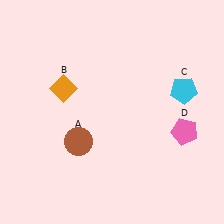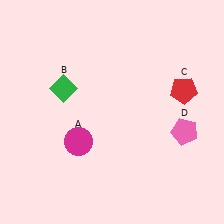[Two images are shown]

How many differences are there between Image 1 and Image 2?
There are 3 differences between the two images.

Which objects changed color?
A changed from brown to magenta. B changed from orange to green. C changed from cyan to red.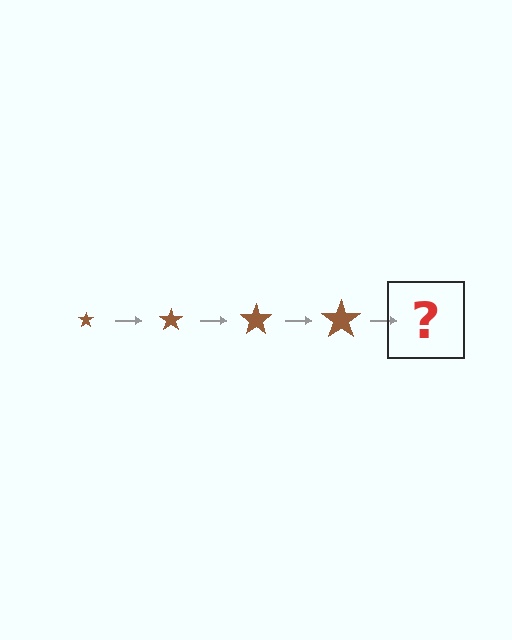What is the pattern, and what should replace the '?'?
The pattern is that the star gets progressively larger each step. The '?' should be a brown star, larger than the previous one.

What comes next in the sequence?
The next element should be a brown star, larger than the previous one.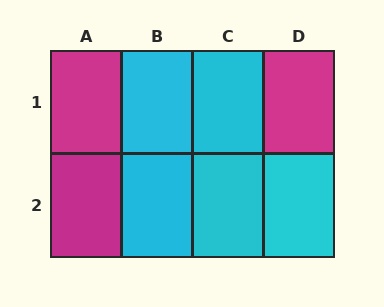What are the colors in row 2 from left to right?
Magenta, cyan, cyan, cyan.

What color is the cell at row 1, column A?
Magenta.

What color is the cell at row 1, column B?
Cyan.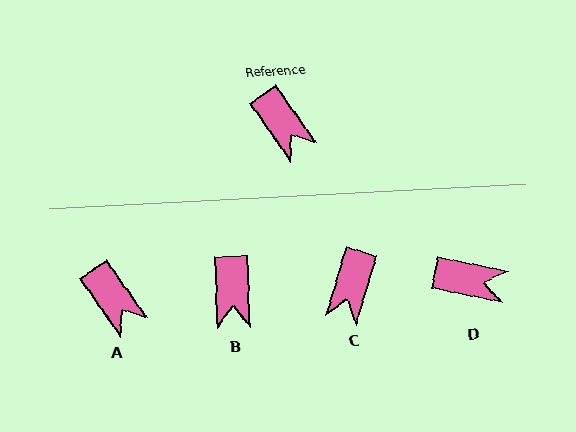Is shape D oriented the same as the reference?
No, it is off by about 44 degrees.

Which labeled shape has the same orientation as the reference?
A.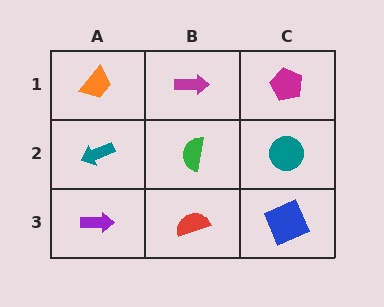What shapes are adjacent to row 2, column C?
A magenta pentagon (row 1, column C), a blue square (row 3, column C), a green semicircle (row 2, column B).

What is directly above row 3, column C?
A teal circle.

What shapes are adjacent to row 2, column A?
An orange trapezoid (row 1, column A), a purple arrow (row 3, column A), a green semicircle (row 2, column B).